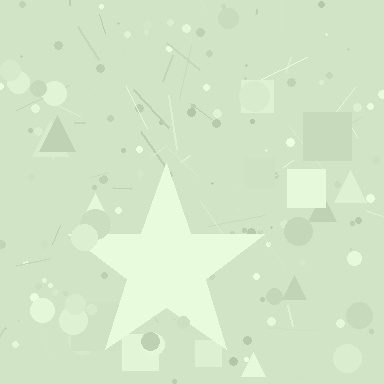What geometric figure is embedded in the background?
A star is embedded in the background.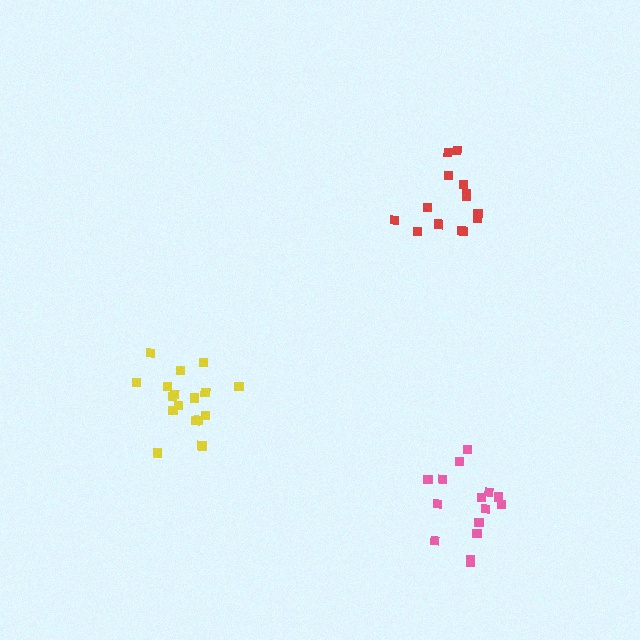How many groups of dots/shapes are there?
There are 3 groups.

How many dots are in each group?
Group 1: 15 dots, Group 2: 17 dots, Group 3: 14 dots (46 total).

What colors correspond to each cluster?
The clusters are colored: pink, yellow, red.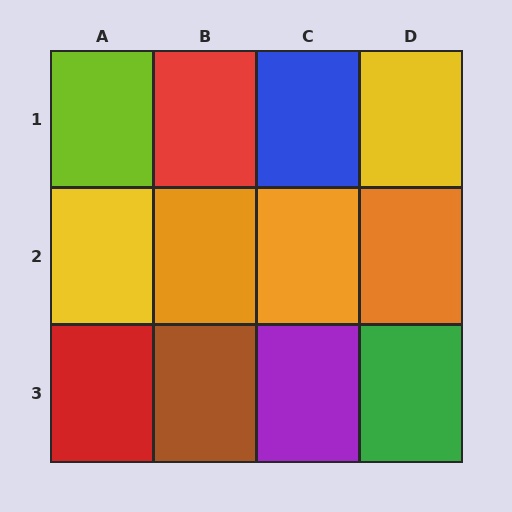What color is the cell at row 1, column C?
Blue.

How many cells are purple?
1 cell is purple.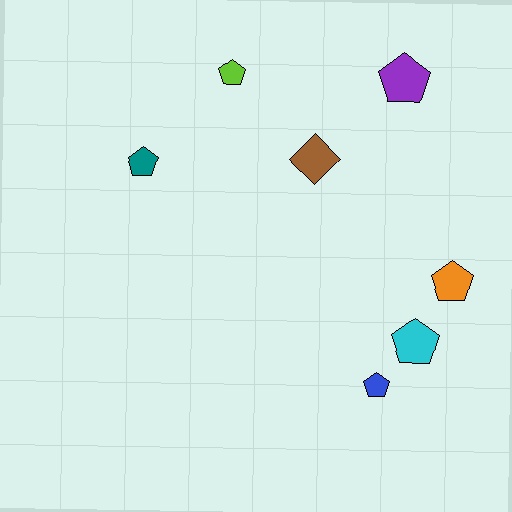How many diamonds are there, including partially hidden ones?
There is 1 diamond.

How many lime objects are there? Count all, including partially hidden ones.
There is 1 lime object.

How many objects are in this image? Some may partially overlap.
There are 7 objects.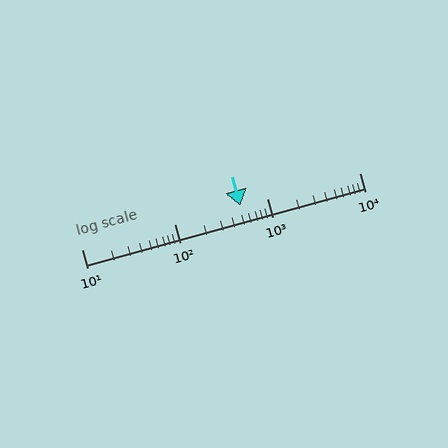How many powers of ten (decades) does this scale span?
The scale spans 3 decades, from 10 to 10000.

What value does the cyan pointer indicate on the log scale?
The pointer indicates approximately 520.